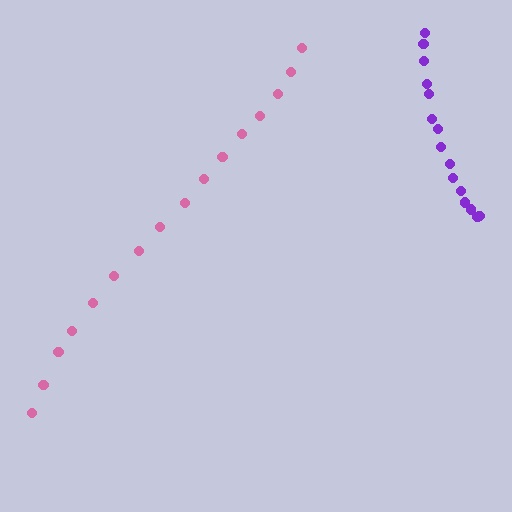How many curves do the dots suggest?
There are 2 distinct paths.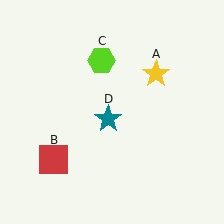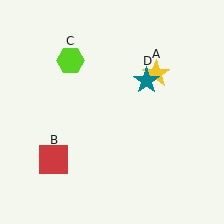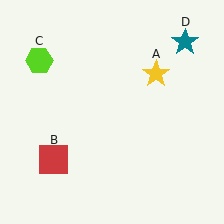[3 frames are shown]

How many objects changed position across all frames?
2 objects changed position: lime hexagon (object C), teal star (object D).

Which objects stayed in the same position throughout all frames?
Yellow star (object A) and red square (object B) remained stationary.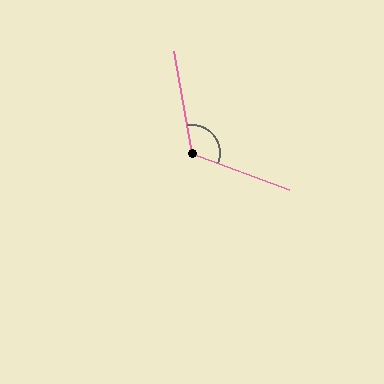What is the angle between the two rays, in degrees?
Approximately 120 degrees.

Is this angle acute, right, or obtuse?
It is obtuse.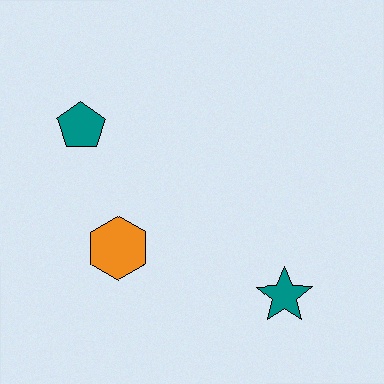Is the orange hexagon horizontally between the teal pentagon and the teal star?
Yes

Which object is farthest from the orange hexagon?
The teal star is farthest from the orange hexagon.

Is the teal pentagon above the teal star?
Yes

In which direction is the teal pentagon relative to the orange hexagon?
The teal pentagon is above the orange hexagon.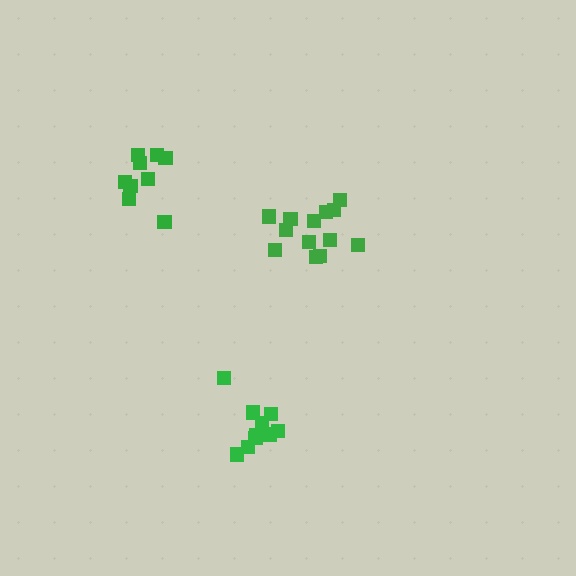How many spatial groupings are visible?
There are 3 spatial groupings.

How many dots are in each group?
Group 1: 10 dots, Group 2: 13 dots, Group 3: 9 dots (32 total).